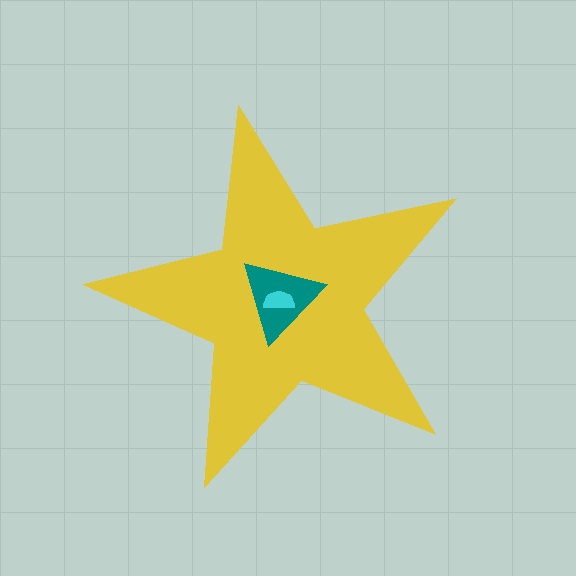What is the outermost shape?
The yellow star.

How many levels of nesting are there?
3.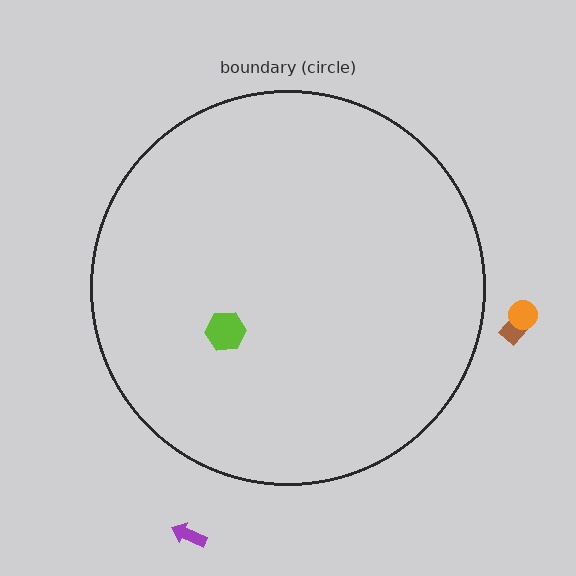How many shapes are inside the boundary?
1 inside, 3 outside.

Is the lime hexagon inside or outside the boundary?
Inside.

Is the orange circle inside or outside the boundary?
Outside.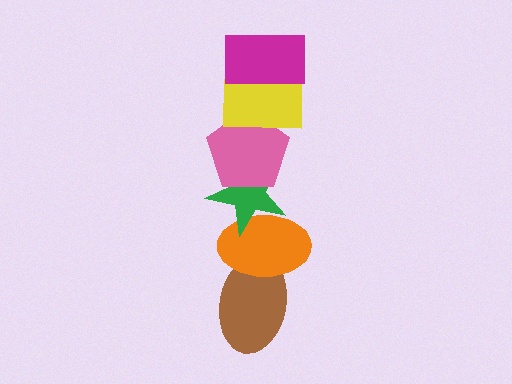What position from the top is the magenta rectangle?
The magenta rectangle is 1st from the top.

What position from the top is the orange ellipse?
The orange ellipse is 5th from the top.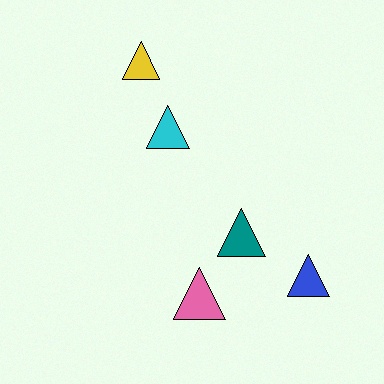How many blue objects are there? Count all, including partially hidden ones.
There is 1 blue object.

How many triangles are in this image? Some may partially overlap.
There are 5 triangles.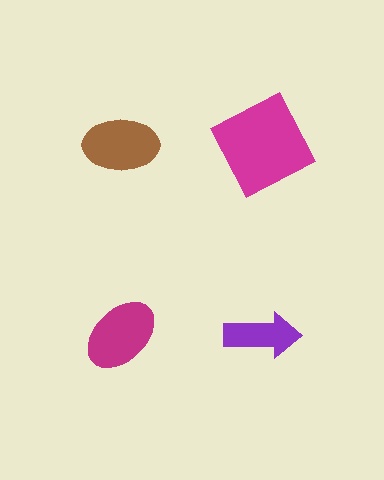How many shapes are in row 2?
2 shapes.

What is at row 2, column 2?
A purple arrow.